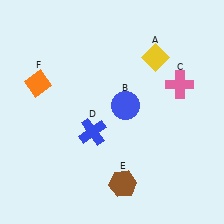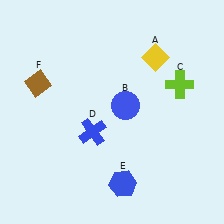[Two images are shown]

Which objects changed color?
C changed from pink to lime. E changed from brown to blue. F changed from orange to brown.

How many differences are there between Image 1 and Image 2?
There are 3 differences between the two images.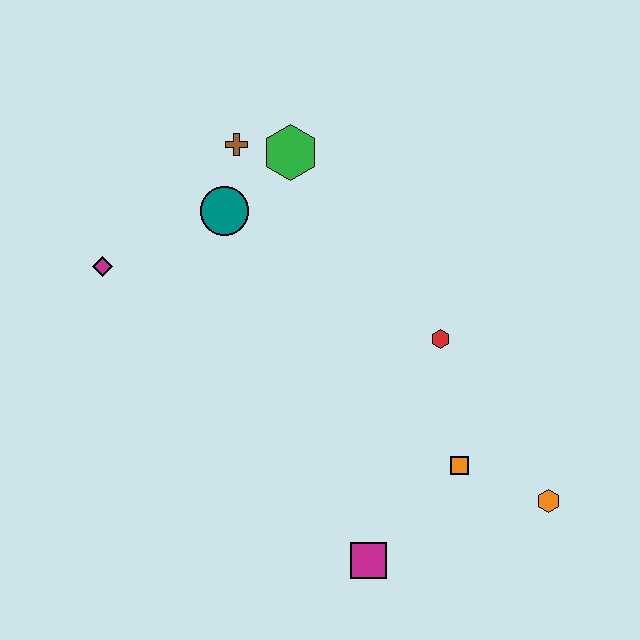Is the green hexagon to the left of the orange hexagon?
Yes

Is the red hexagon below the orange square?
No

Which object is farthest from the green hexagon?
The orange hexagon is farthest from the green hexagon.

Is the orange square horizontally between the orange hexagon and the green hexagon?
Yes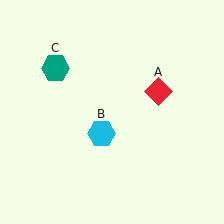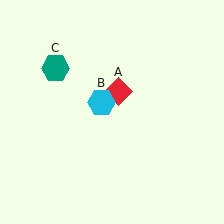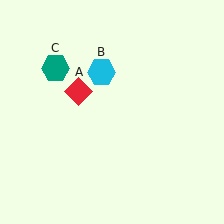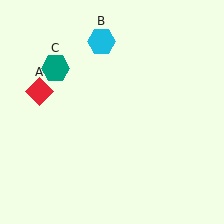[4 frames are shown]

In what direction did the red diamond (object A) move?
The red diamond (object A) moved left.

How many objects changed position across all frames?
2 objects changed position: red diamond (object A), cyan hexagon (object B).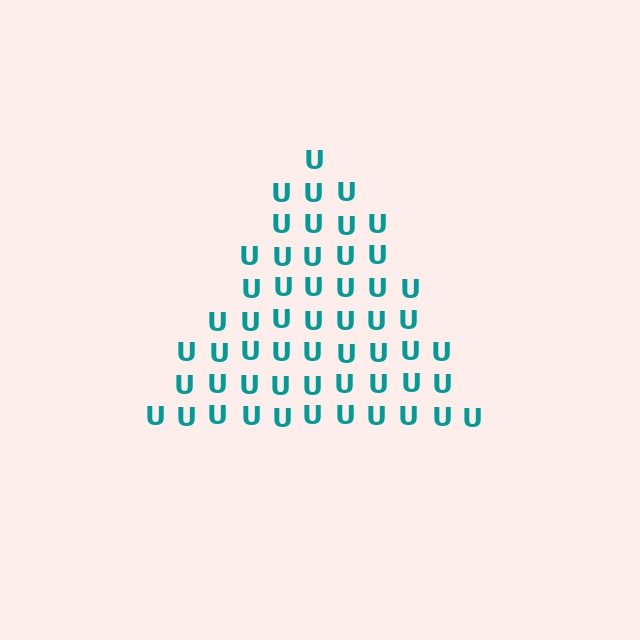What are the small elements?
The small elements are letter U's.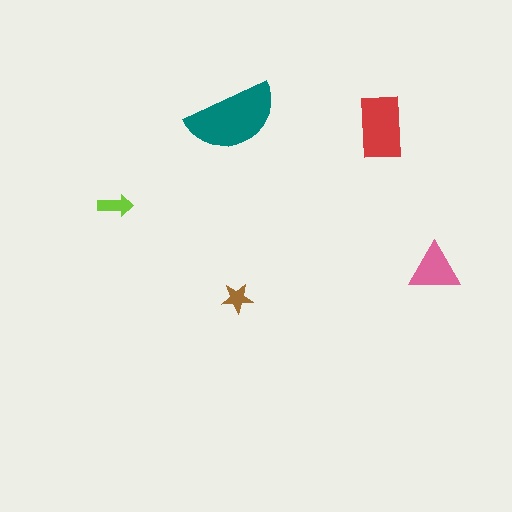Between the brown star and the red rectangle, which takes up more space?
The red rectangle.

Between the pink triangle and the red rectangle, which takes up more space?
The red rectangle.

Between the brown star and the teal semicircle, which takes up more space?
The teal semicircle.